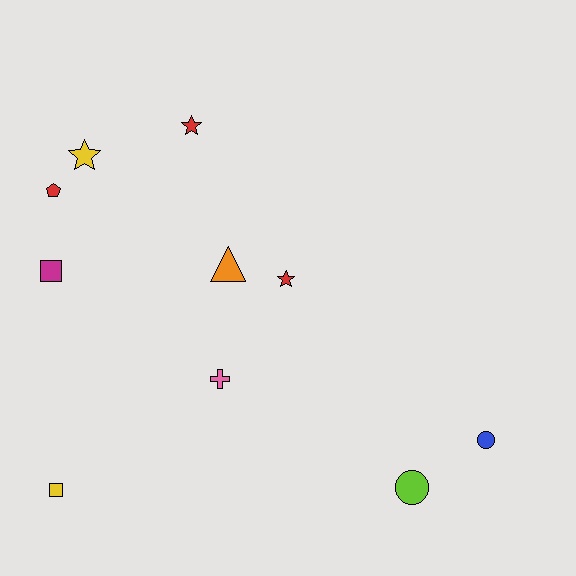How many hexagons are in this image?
There are no hexagons.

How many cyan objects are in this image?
There are no cyan objects.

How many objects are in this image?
There are 10 objects.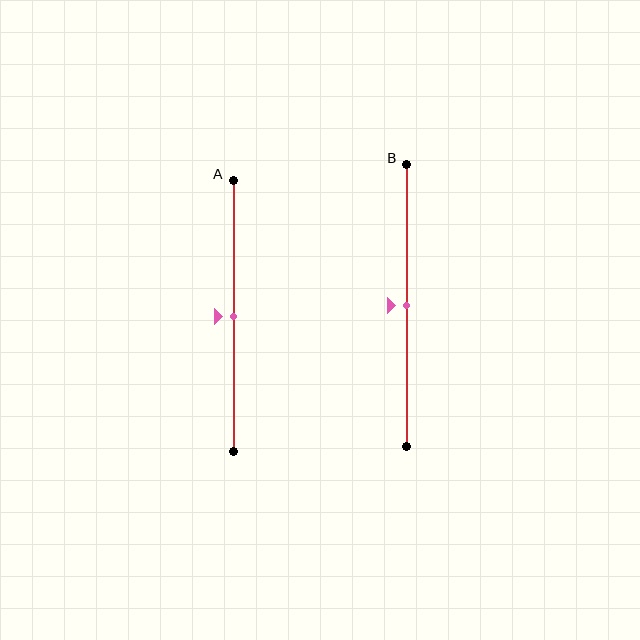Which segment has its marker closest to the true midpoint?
Segment A has its marker closest to the true midpoint.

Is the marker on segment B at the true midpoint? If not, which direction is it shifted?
Yes, the marker on segment B is at the true midpoint.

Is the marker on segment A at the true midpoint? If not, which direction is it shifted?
Yes, the marker on segment A is at the true midpoint.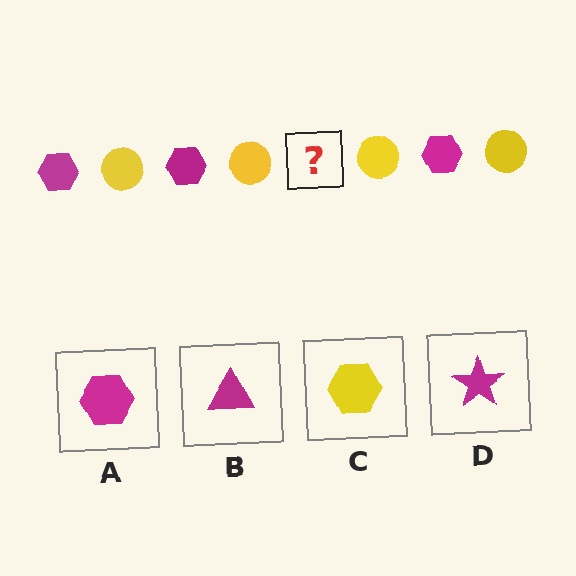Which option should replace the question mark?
Option A.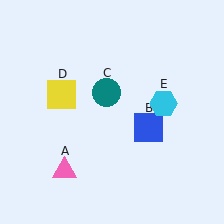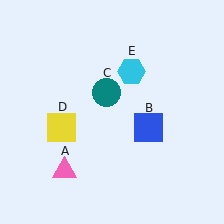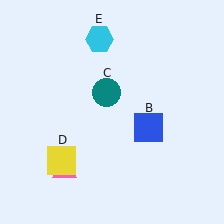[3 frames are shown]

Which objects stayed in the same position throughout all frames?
Pink triangle (object A) and blue square (object B) and teal circle (object C) remained stationary.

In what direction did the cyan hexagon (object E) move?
The cyan hexagon (object E) moved up and to the left.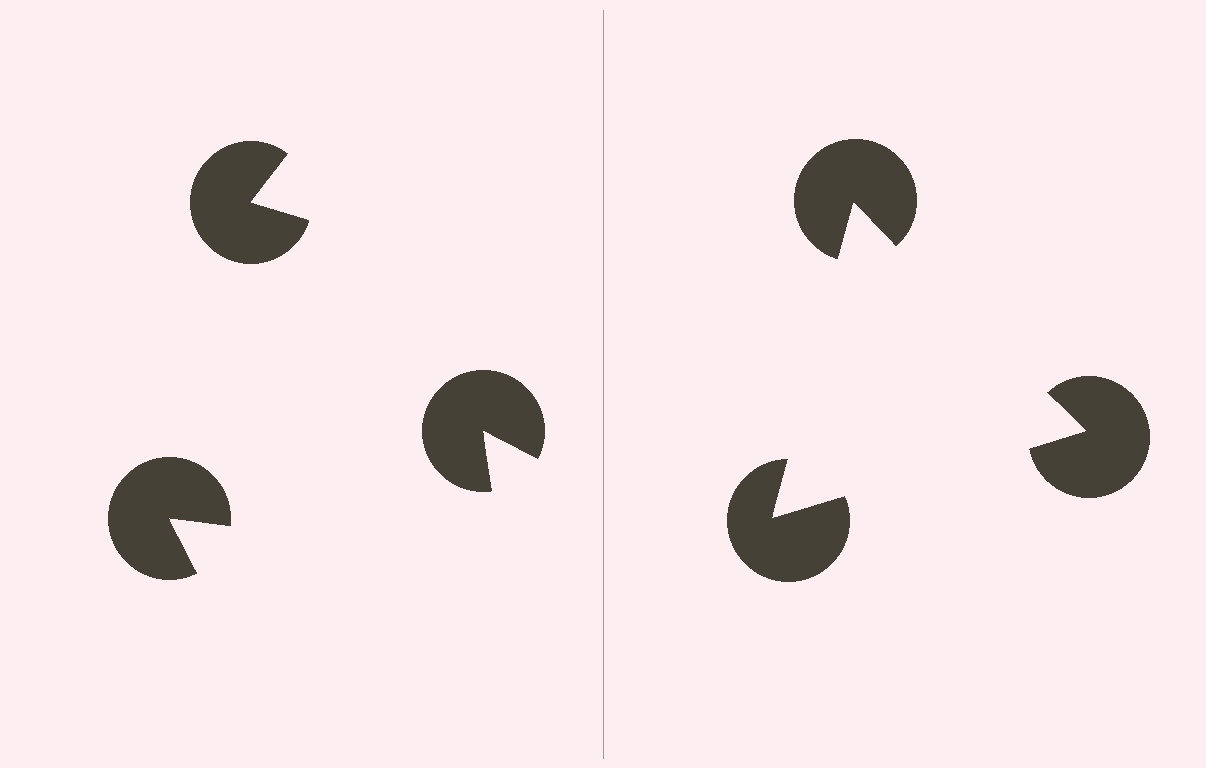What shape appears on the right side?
An illusory triangle.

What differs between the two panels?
The pac-man discs are positioned identically on both sides; only the wedge orientations differ. On the right they align to a triangle; on the left they are misaligned.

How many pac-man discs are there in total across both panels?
6 — 3 on each side.